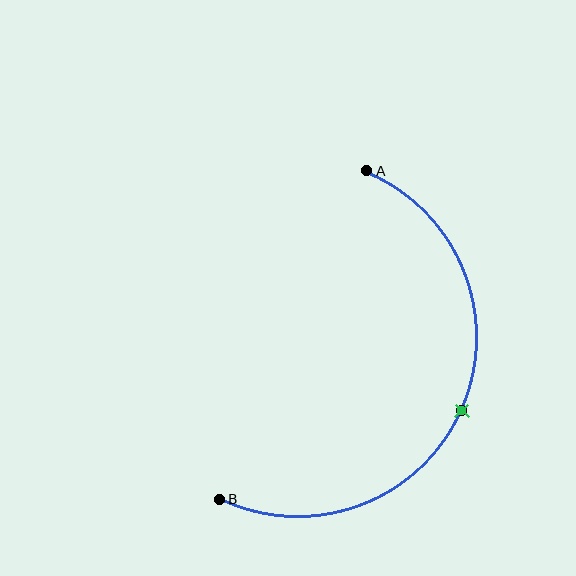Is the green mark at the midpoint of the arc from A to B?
Yes. The green mark lies on the arc at equal arc-length from both A and B — it is the arc midpoint.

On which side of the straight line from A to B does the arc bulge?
The arc bulges to the right of the straight line connecting A and B.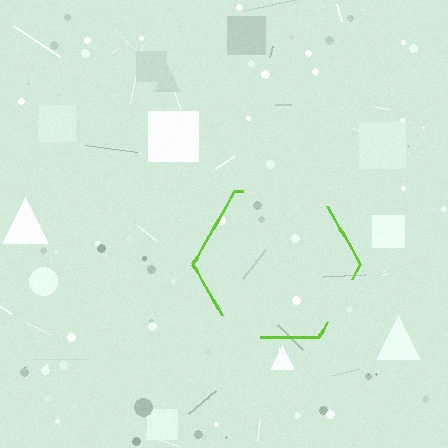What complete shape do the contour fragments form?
The contour fragments form a hexagon.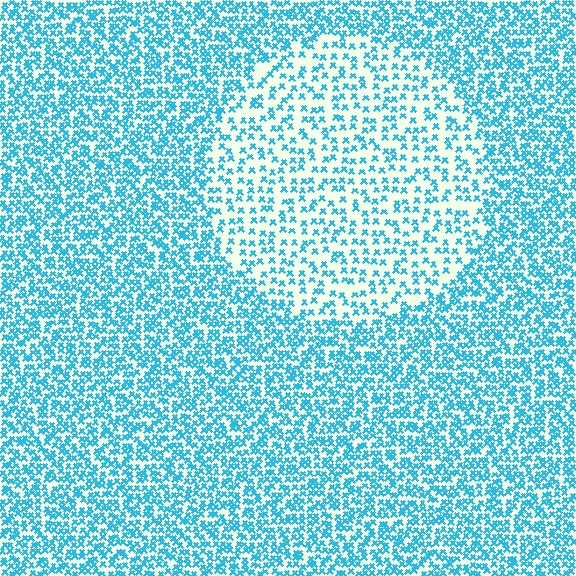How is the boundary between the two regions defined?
The boundary is defined by a change in element density (approximately 2.1x ratio). All elements are the same color, size, and shape.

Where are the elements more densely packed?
The elements are more densely packed outside the circle boundary.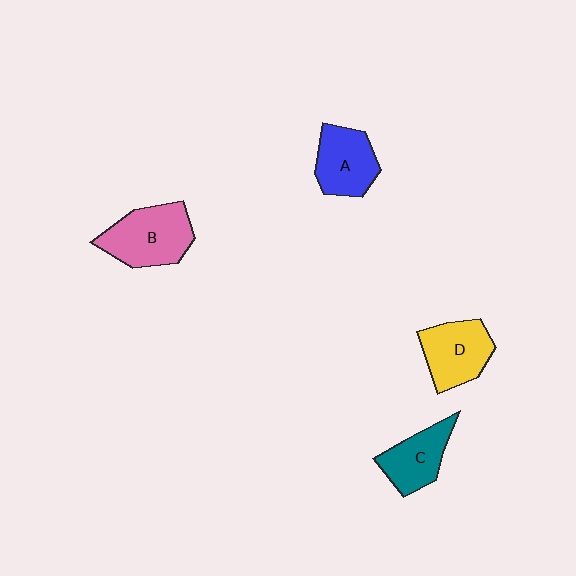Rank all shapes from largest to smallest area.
From largest to smallest: B (pink), D (yellow), A (blue), C (teal).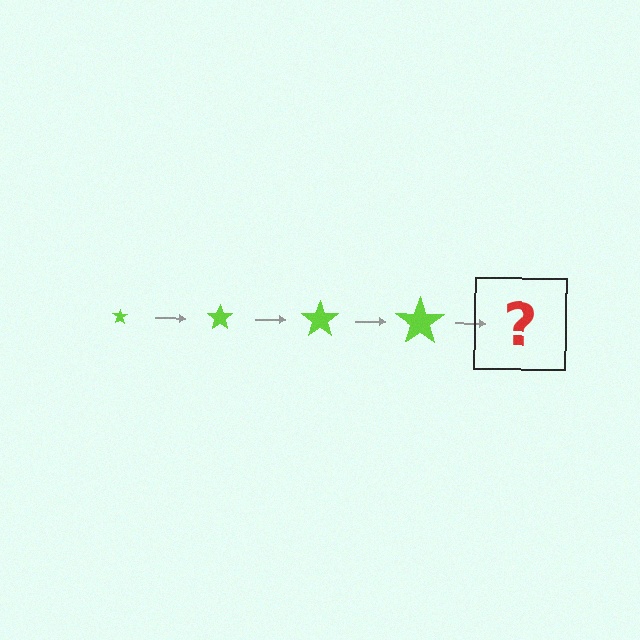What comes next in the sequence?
The next element should be a lime star, larger than the previous one.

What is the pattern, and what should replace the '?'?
The pattern is that the star gets progressively larger each step. The '?' should be a lime star, larger than the previous one.